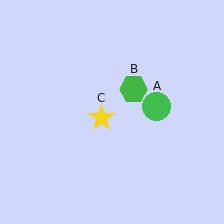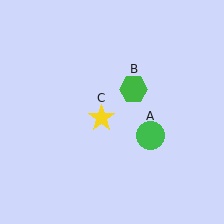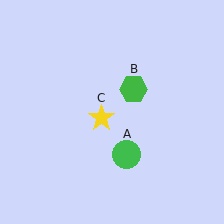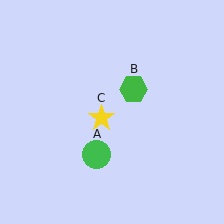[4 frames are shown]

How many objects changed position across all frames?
1 object changed position: green circle (object A).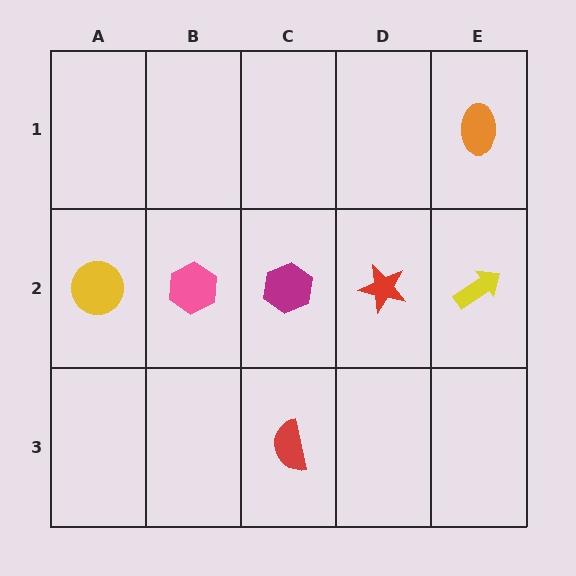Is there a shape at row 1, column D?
No, that cell is empty.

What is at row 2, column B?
A pink hexagon.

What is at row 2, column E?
A yellow arrow.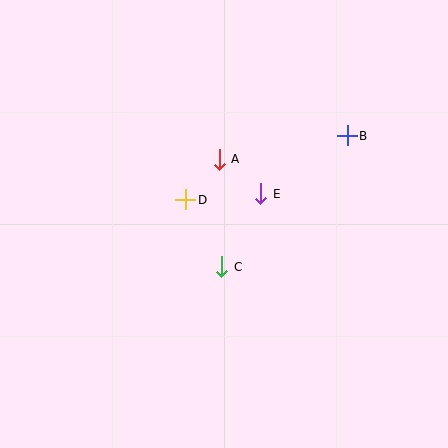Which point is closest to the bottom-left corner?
Point C is closest to the bottom-left corner.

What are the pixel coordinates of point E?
Point E is at (261, 194).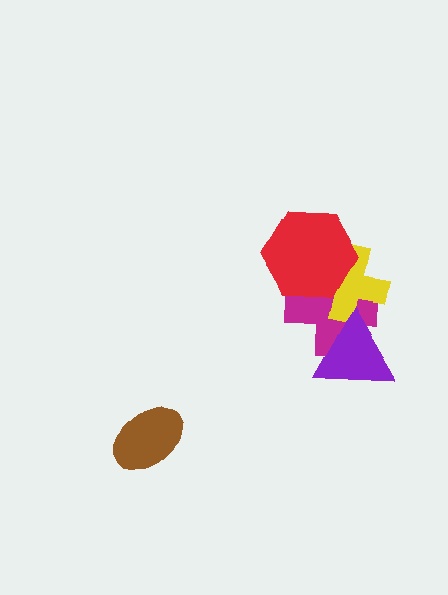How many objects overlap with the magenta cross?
3 objects overlap with the magenta cross.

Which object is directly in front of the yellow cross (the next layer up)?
The purple triangle is directly in front of the yellow cross.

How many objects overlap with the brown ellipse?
0 objects overlap with the brown ellipse.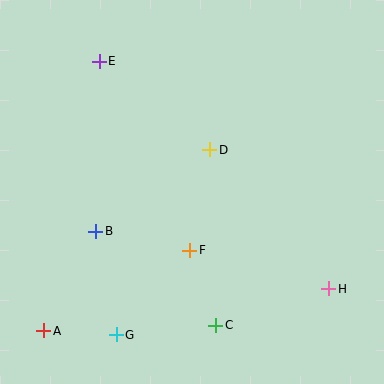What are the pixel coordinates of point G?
Point G is at (116, 335).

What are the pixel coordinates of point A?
Point A is at (44, 331).